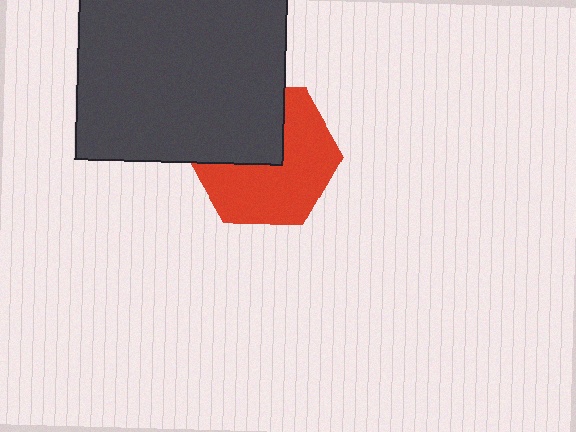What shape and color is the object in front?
The object in front is a dark gray square.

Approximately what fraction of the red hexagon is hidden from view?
Roughly 38% of the red hexagon is hidden behind the dark gray square.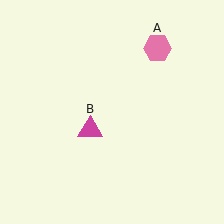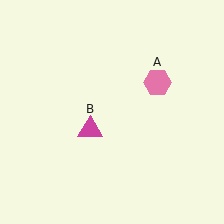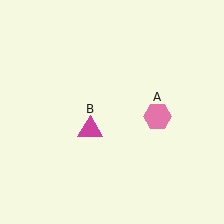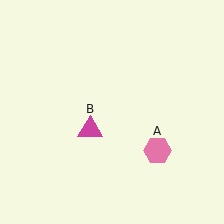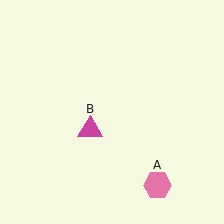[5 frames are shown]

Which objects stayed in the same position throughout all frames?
Magenta triangle (object B) remained stationary.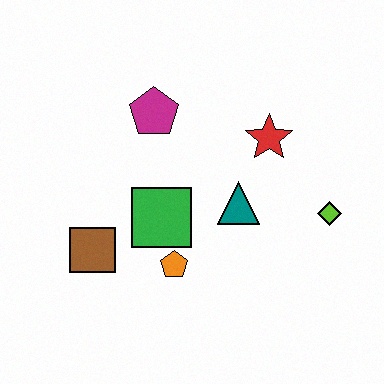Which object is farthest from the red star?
The brown square is farthest from the red star.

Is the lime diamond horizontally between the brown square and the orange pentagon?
No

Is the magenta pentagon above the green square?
Yes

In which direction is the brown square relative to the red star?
The brown square is to the left of the red star.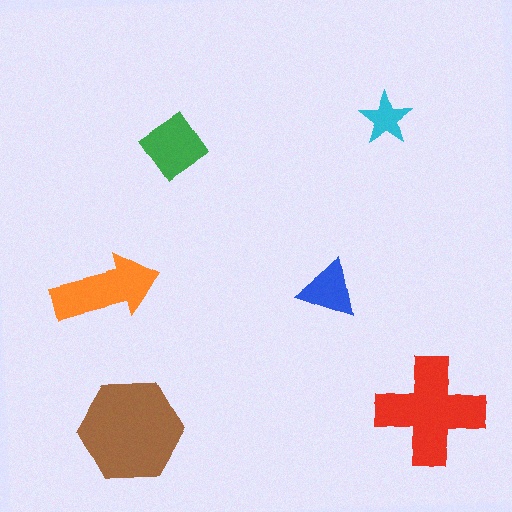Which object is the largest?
The brown hexagon.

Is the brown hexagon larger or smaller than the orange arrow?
Larger.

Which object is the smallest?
The cyan star.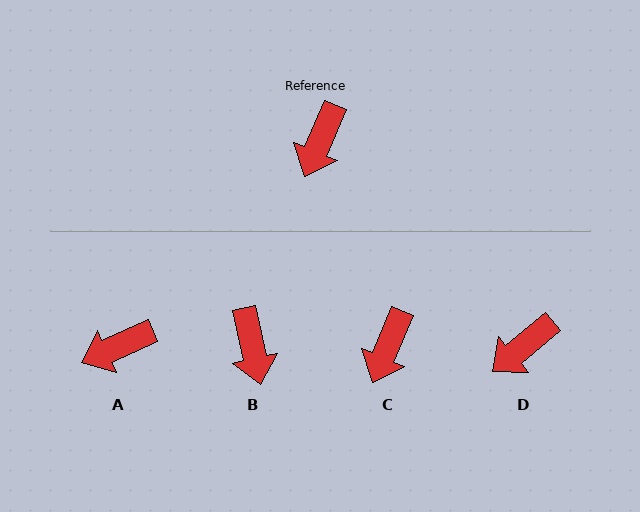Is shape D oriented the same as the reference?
No, it is off by about 27 degrees.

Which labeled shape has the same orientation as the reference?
C.